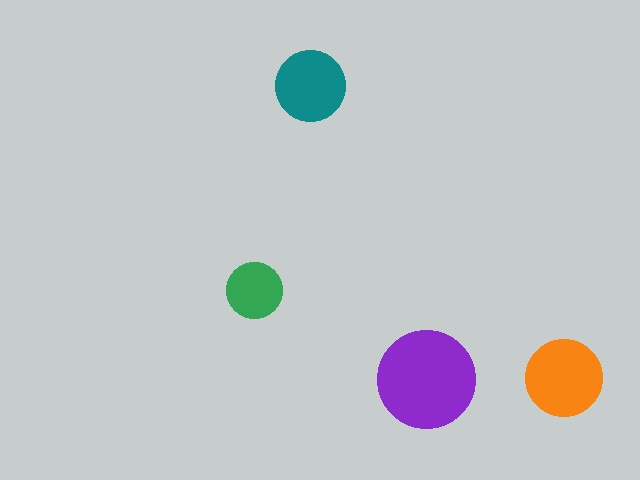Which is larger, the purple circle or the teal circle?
The purple one.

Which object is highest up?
The teal circle is topmost.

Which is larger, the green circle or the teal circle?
The teal one.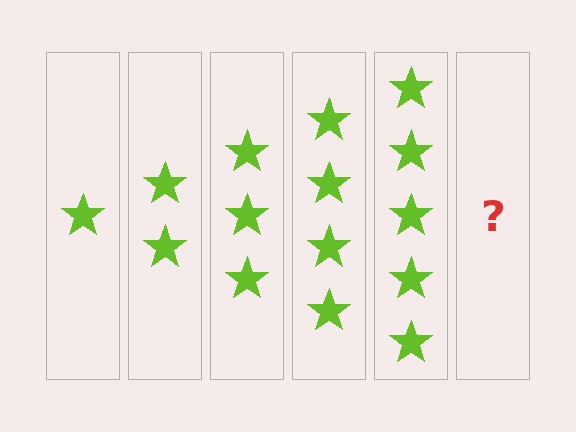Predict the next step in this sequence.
The next step is 6 stars.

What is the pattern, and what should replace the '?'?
The pattern is that each step adds one more star. The '?' should be 6 stars.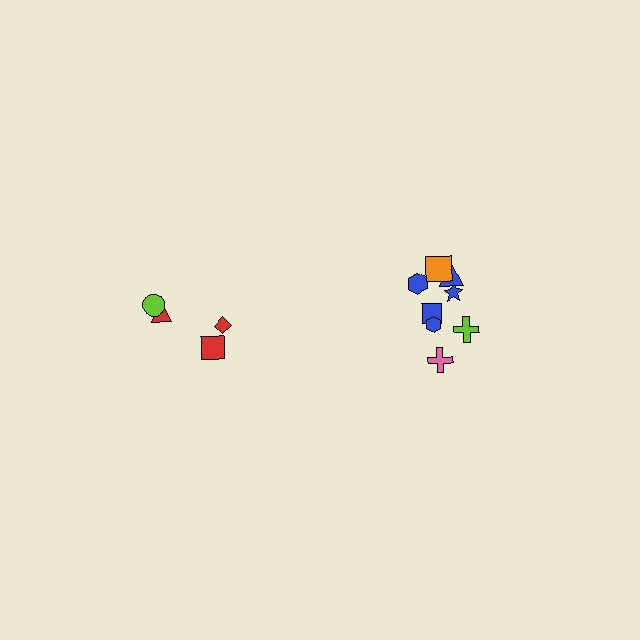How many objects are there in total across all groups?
There are 12 objects.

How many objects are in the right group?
There are 8 objects.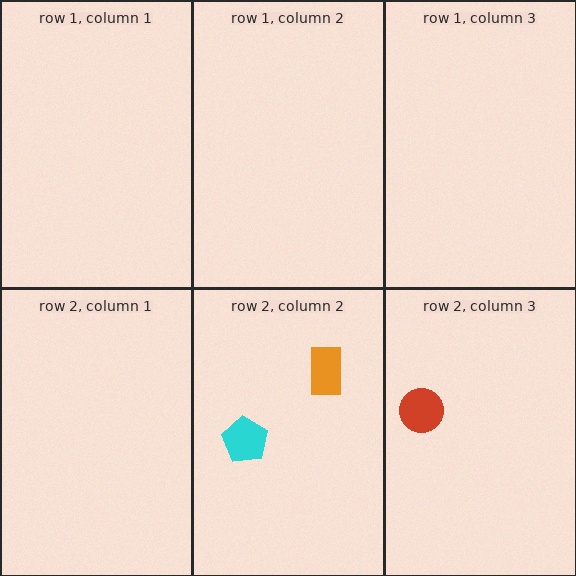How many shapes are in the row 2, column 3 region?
1.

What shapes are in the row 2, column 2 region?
The orange rectangle, the cyan pentagon.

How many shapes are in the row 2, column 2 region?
2.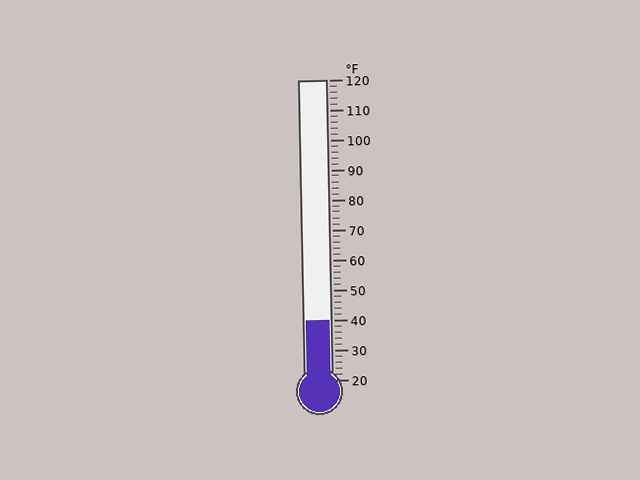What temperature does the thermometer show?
The thermometer shows approximately 40°F.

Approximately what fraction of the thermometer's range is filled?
The thermometer is filled to approximately 20% of its range.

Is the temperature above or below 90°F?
The temperature is below 90°F.